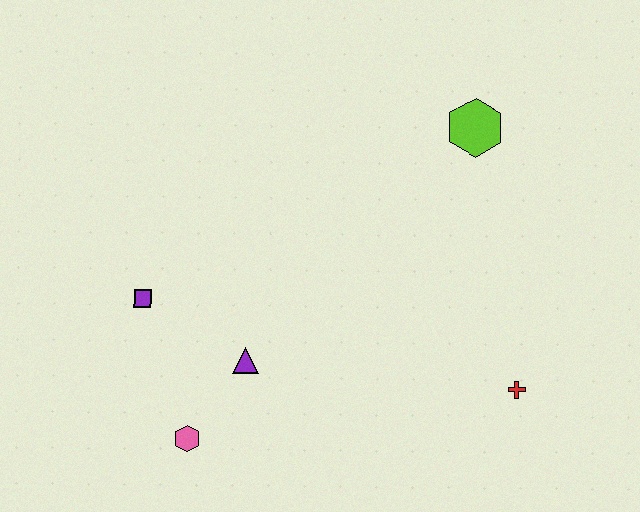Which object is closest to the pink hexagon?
The purple triangle is closest to the pink hexagon.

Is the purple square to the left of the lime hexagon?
Yes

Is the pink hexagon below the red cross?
Yes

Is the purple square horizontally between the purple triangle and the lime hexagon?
No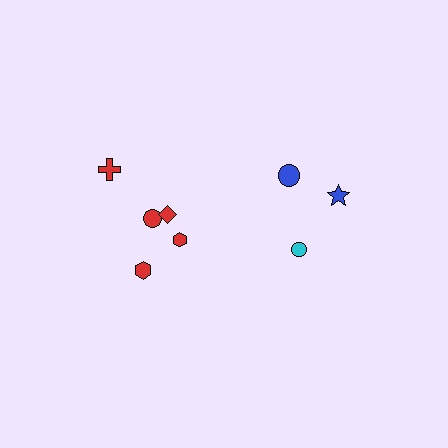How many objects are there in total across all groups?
There are 8 objects.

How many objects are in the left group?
There are 5 objects.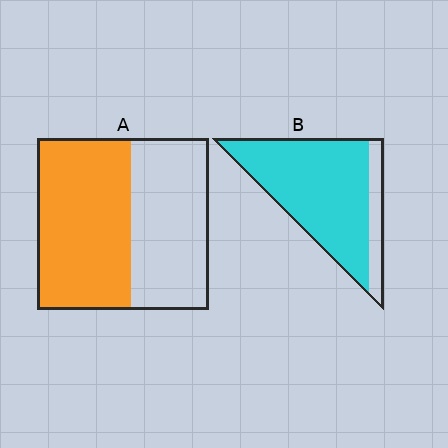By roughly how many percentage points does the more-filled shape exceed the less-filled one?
By roughly 30 percentage points (B over A).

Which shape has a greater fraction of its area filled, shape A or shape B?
Shape B.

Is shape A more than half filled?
Yes.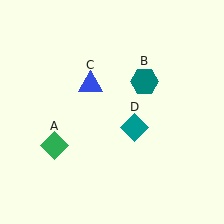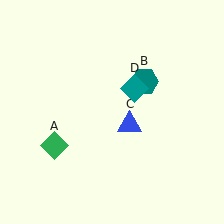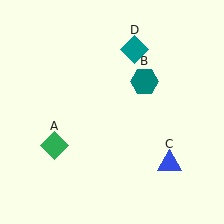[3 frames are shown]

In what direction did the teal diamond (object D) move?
The teal diamond (object D) moved up.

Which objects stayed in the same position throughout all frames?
Green diamond (object A) and teal hexagon (object B) remained stationary.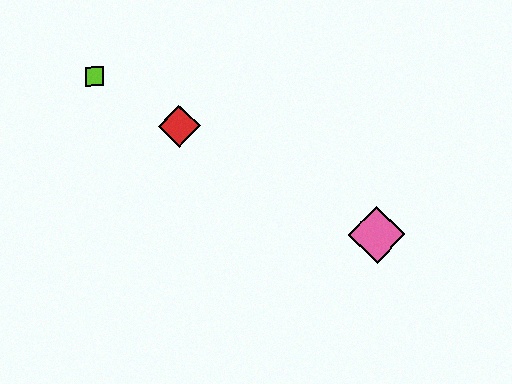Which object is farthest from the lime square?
The pink diamond is farthest from the lime square.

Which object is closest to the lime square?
The red diamond is closest to the lime square.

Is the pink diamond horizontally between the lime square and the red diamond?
No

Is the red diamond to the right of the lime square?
Yes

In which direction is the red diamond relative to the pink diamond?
The red diamond is to the left of the pink diamond.